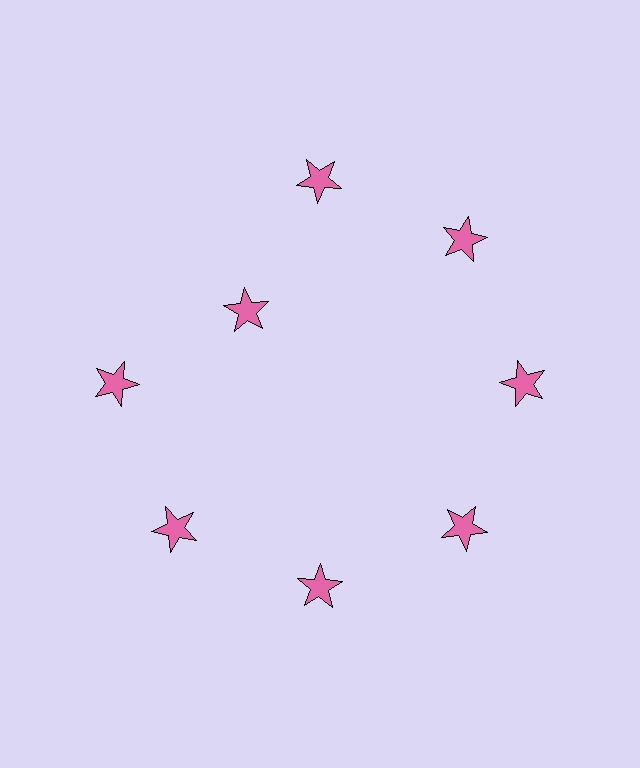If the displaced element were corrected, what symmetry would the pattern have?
It would have 8-fold rotational symmetry — the pattern would map onto itself every 45 degrees.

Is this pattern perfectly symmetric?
No. The 8 pink stars are arranged in a ring, but one element near the 10 o'clock position is pulled inward toward the center, breaking the 8-fold rotational symmetry.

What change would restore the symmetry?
The symmetry would be restored by moving it outward, back onto the ring so that all 8 stars sit at equal angles and equal distance from the center.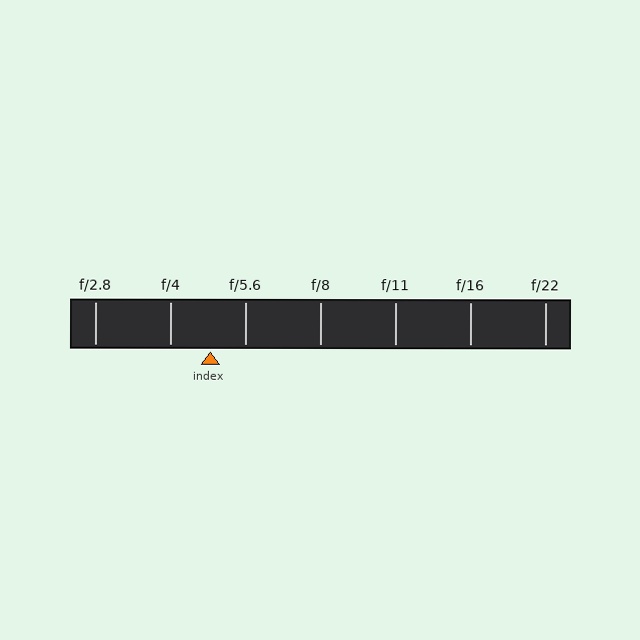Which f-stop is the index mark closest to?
The index mark is closest to f/5.6.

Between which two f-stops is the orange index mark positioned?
The index mark is between f/4 and f/5.6.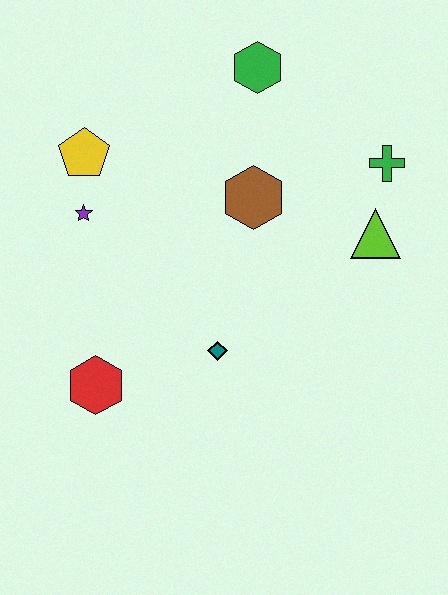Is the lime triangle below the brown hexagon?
Yes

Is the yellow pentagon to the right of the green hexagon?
No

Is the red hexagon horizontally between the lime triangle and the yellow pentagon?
Yes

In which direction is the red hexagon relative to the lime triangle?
The red hexagon is to the left of the lime triangle.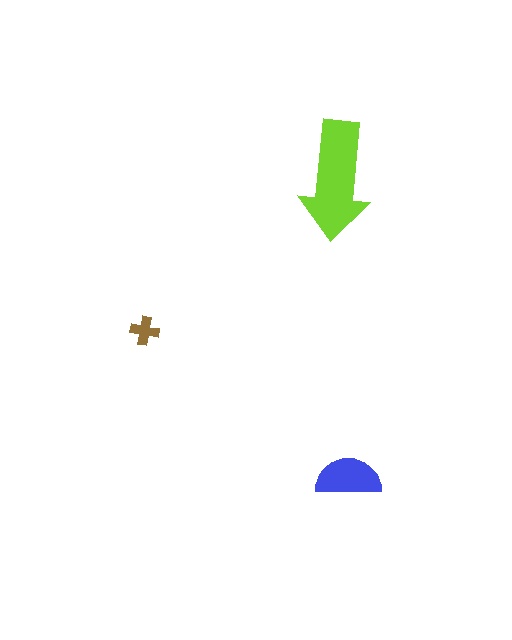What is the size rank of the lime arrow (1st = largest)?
1st.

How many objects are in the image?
There are 3 objects in the image.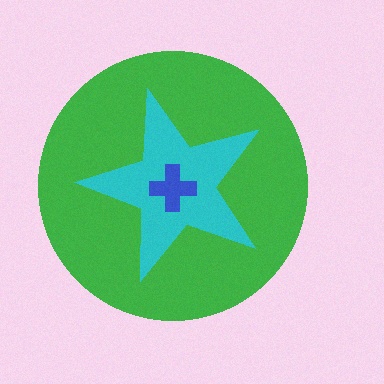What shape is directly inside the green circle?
The cyan star.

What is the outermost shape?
The green circle.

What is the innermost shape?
The blue cross.